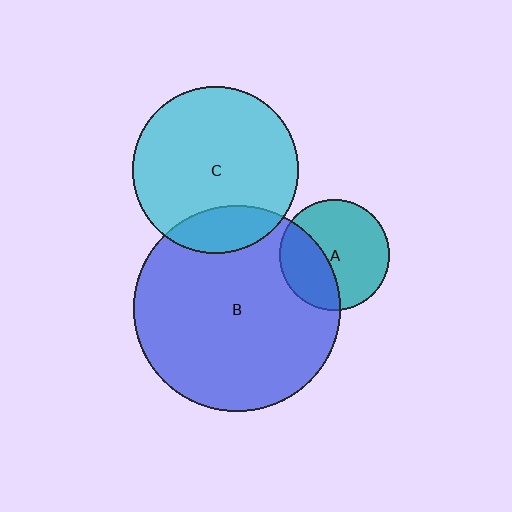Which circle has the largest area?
Circle B (blue).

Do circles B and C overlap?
Yes.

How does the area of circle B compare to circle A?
Approximately 3.5 times.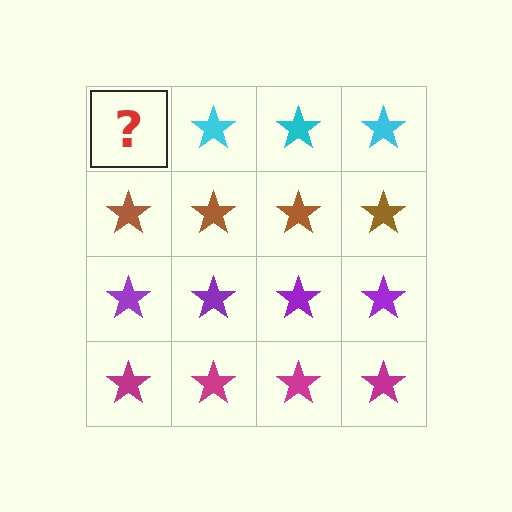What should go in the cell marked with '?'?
The missing cell should contain a cyan star.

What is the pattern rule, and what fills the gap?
The rule is that each row has a consistent color. The gap should be filled with a cyan star.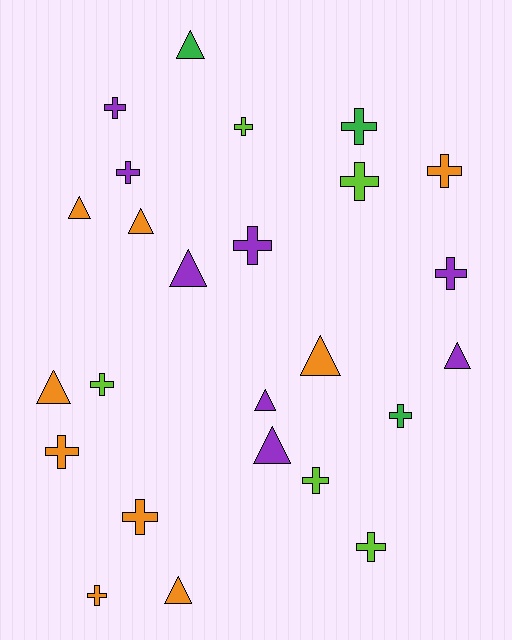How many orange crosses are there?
There are 4 orange crosses.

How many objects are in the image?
There are 25 objects.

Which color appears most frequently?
Orange, with 9 objects.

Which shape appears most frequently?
Cross, with 15 objects.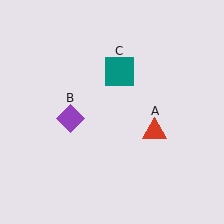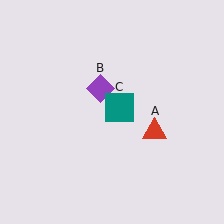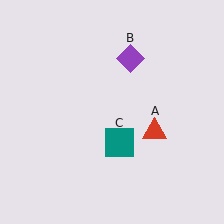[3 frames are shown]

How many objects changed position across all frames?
2 objects changed position: purple diamond (object B), teal square (object C).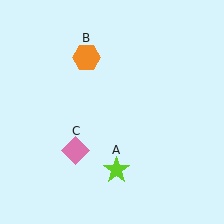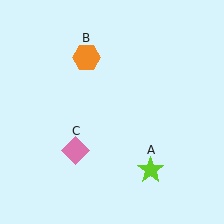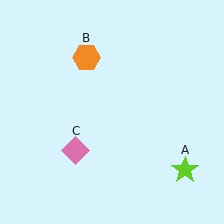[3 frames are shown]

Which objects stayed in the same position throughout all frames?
Orange hexagon (object B) and pink diamond (object C) remained stationary.